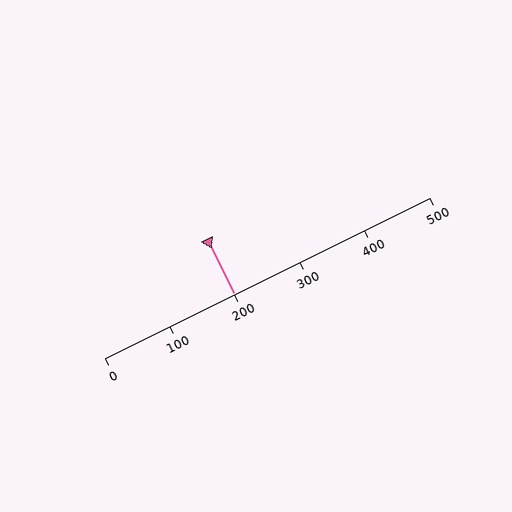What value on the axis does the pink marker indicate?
The marker indicates approximately 200.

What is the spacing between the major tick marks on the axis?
The major ticks are spaced 100 apart.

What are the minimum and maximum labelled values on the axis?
The axis runs from 0 to 500.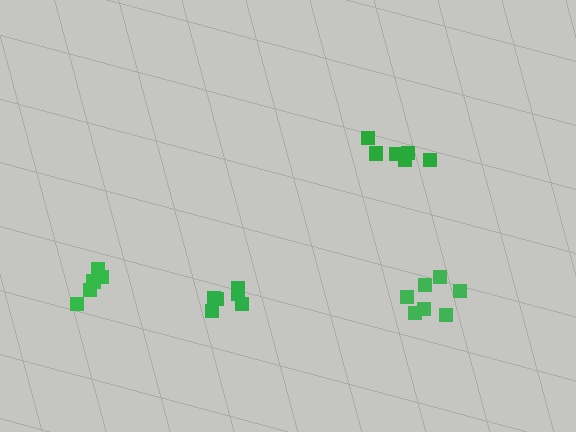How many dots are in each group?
Group 1: 6 dots, Group 2: 7 dots, Group 3: 6 dots, Group 4: 6 dots (25 total).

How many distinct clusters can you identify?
There are 4 distinct clusters.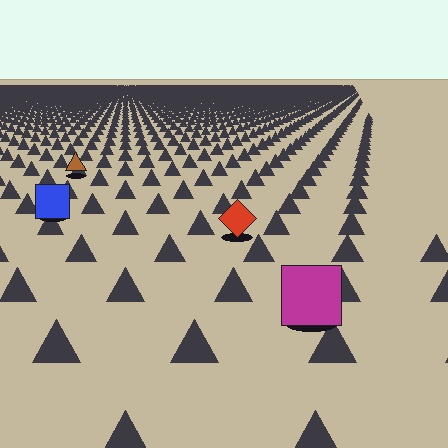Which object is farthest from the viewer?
The brown triangle is farthest from the viewer. It appears smaller and the ground texture around it is denser.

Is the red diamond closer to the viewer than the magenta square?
No. The magenta square is closer — you can tell from the texture gradient: the ground texture is coarser near it.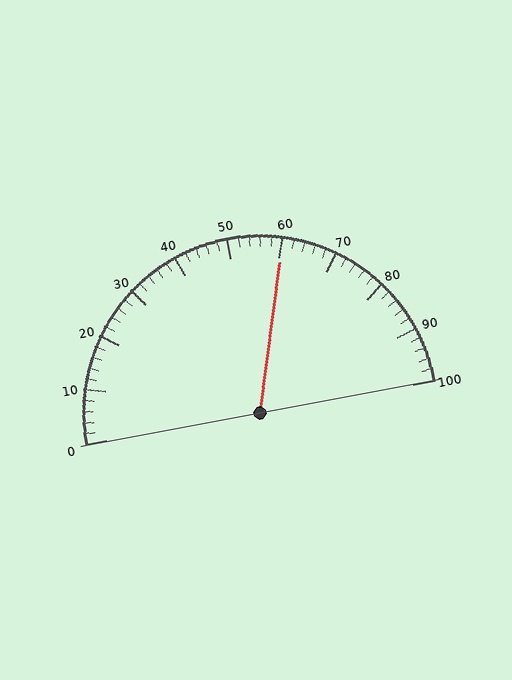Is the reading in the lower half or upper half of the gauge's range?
The reading is in the upper half of the range (0 to 100).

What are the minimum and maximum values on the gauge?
The gauge ranges from 0 to 100.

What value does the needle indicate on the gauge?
The needle indicates approximately 60.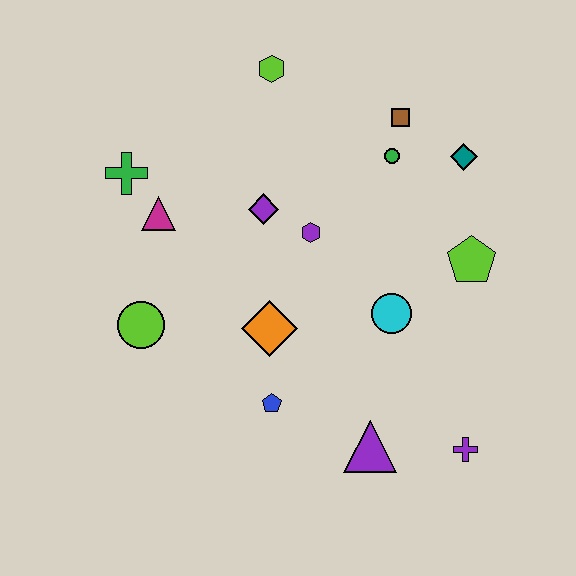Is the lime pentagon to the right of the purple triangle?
Yes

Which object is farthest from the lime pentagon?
The green cross is farthest from the lime pentagon.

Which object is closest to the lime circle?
The magenta triangle is closest to the lime circle.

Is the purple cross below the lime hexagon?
Yes